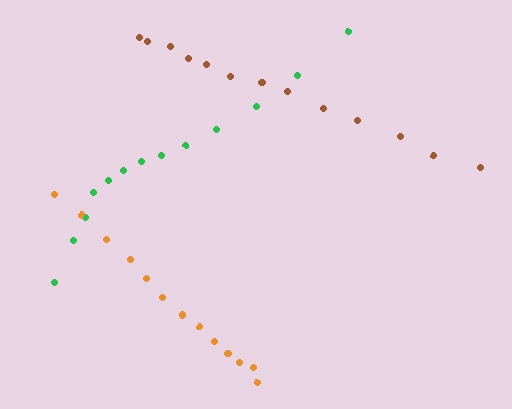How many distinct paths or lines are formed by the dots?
There are 3 distinct paths.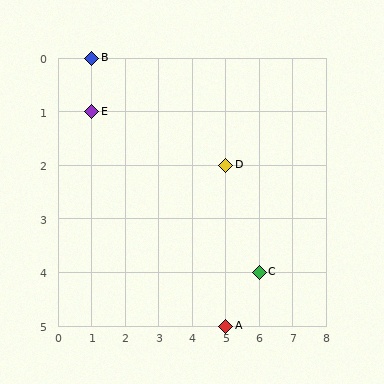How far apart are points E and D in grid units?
Points E and D are 4 columns and 1 row apart (about 4.1 grid units diagonally).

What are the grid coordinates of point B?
Point B is at grid coordinates (1, 0).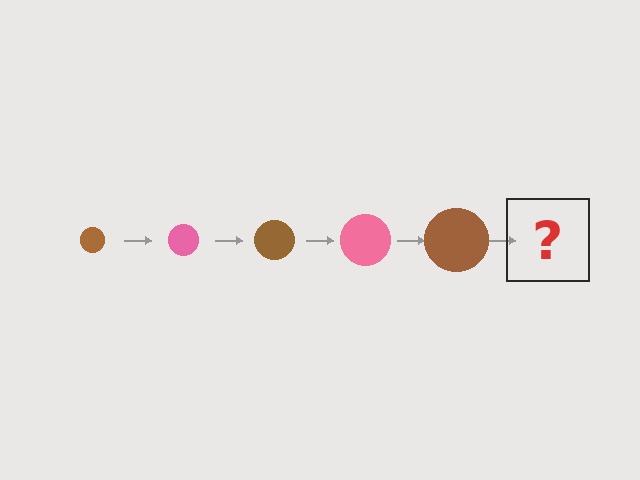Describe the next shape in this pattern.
It should be a pink circle, larger than the previous one.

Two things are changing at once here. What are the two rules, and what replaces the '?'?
The two rules are that the circle grows larger each step and the color cycles through brown and pink. The '?' should be a pink circle, larger than the previous one.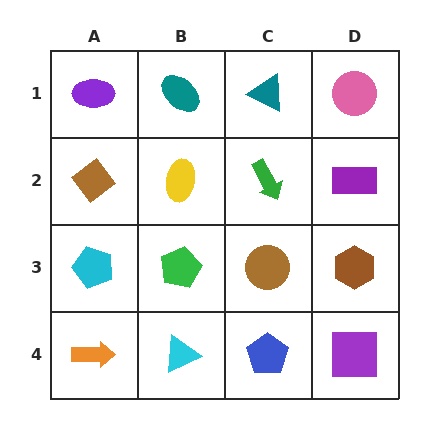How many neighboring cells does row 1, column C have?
3.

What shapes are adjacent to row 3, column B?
A yellow ellipse (row 2, column B), a cyan triangle (row 4, column B), a cyan pentagon (row 3, column A), a brown circle (row 3, column C).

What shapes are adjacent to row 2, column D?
A pink circle (row 1, column D), a brown hexagon (row 3, column D), a green arrow (row 2, column C).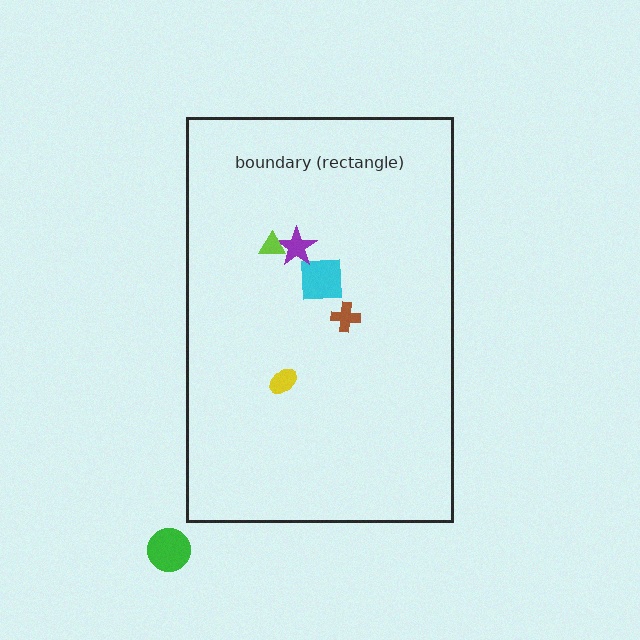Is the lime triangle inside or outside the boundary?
Inside.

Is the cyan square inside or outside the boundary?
Inside.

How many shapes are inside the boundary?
5 inside, 1 outside.